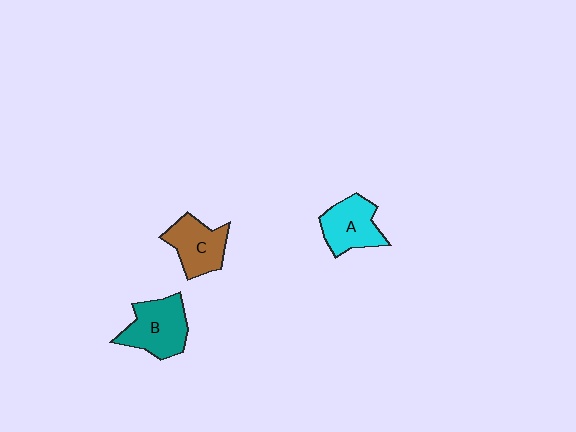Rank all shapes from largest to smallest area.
From largest to smallest: B (teal), A (cyan), C (brown).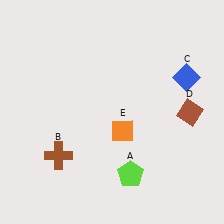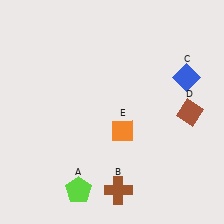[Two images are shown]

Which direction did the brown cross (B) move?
The brown cross (B) moved right.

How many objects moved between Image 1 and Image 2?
2 objects moved between the two images.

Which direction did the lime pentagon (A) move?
The lime pentagon (A) moved left.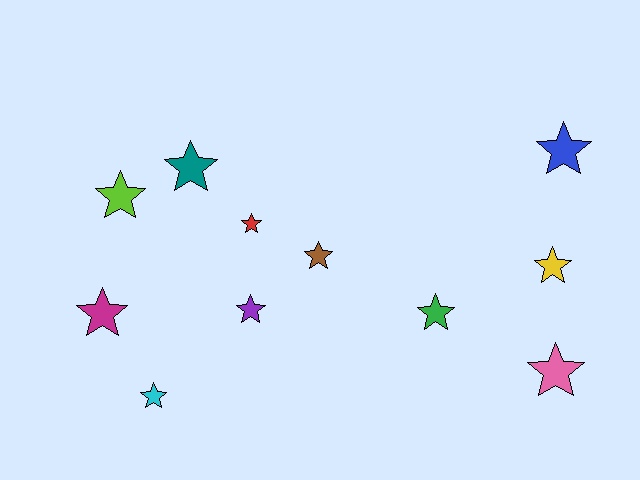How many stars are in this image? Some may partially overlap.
There are 11 stars.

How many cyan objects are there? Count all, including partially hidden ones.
There is 1 cyan object.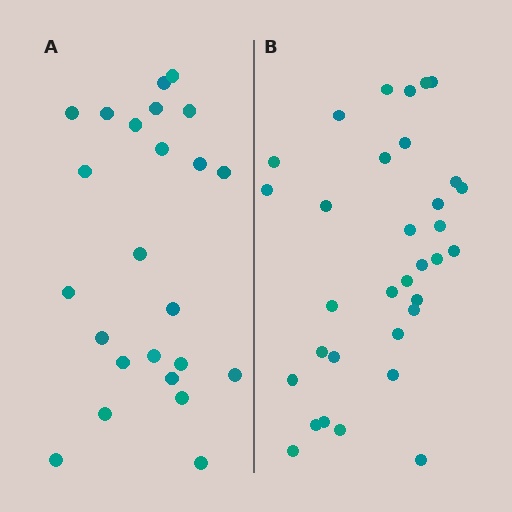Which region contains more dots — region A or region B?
Region B (the right region) has more dots.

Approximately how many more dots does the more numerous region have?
Region B has roughly 8 or so more dots than region A.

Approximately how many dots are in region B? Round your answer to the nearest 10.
About 30 dots. (The exact count is 33, which rounds to 30.)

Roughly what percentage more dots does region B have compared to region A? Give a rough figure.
About 40% more.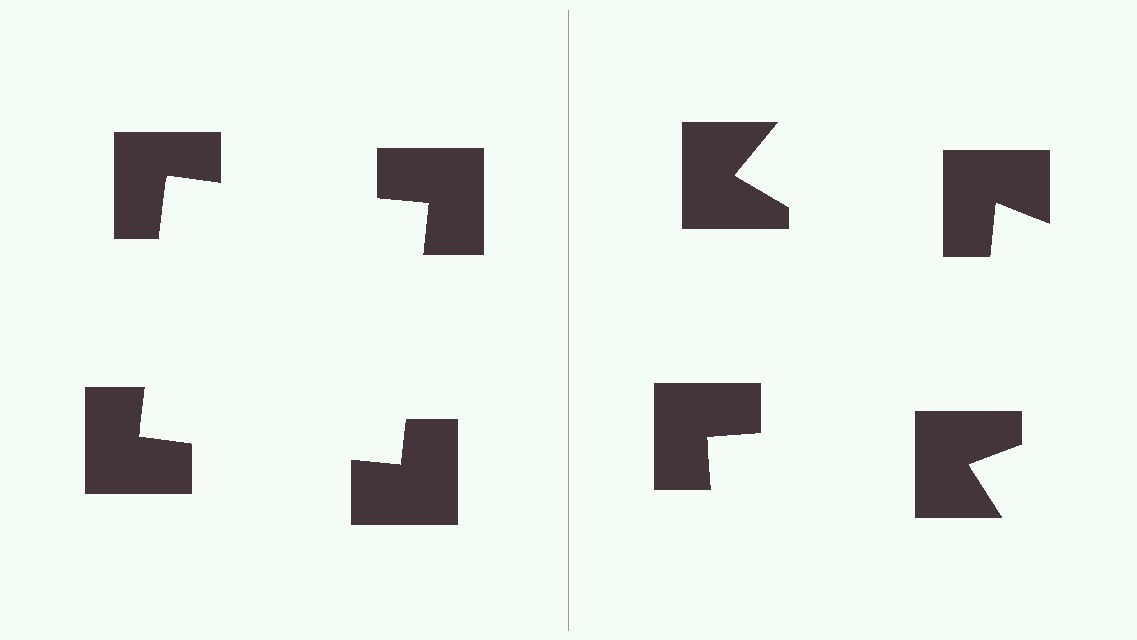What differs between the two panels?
The notched squares are positioned identically on both sides; only the wedge orientations differ. On the left they align to a square; on the right they are misaligned.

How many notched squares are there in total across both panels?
8 — 4 on each side.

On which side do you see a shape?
An illusory square appears on the left side. On the right side the wedge cuts are rotated, so no coherent shape forms.